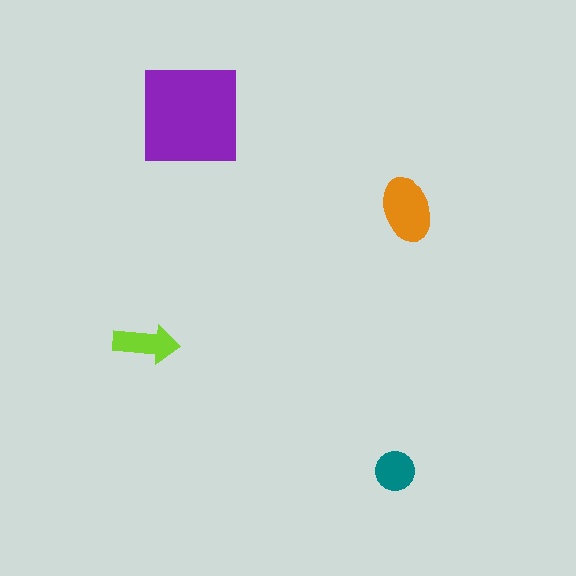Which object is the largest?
The purple square.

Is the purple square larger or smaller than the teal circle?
Larger.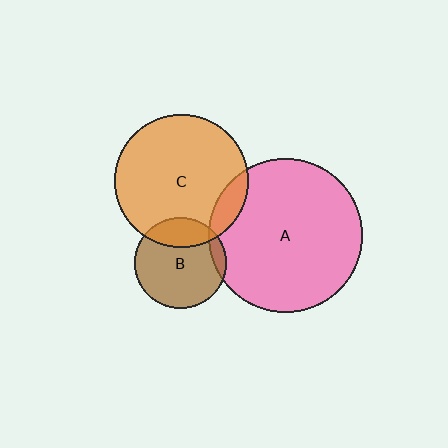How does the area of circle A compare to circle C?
Approximately 1.3 times.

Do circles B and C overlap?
Yes.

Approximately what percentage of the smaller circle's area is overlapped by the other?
Approximately 25%.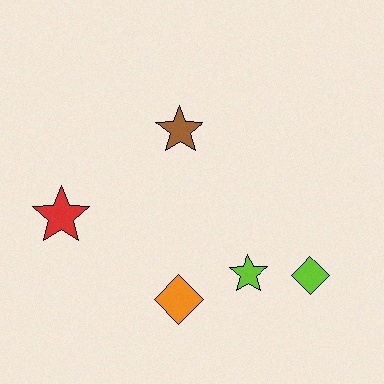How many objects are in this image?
There are 5 objects.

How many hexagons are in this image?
There are no hexagons.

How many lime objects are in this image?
There are 2 lime objects.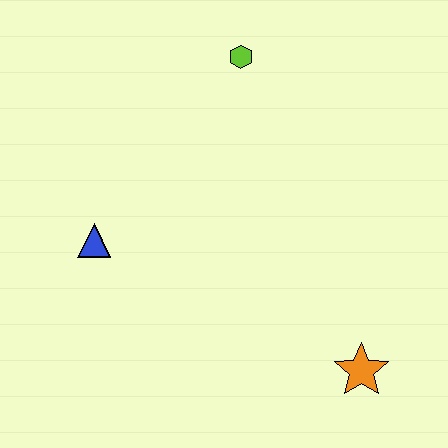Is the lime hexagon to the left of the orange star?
Yes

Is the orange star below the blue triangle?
Yes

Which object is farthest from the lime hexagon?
The orange star is farthest from the lime hexagon.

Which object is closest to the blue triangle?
The lime hexagon is closest to the blue triangle.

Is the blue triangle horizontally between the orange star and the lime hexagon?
No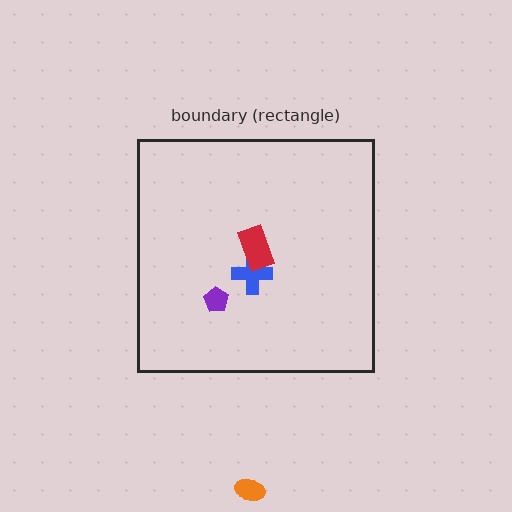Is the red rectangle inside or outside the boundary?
Inside.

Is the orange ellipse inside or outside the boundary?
Outside.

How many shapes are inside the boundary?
3 inside, 1 outside.